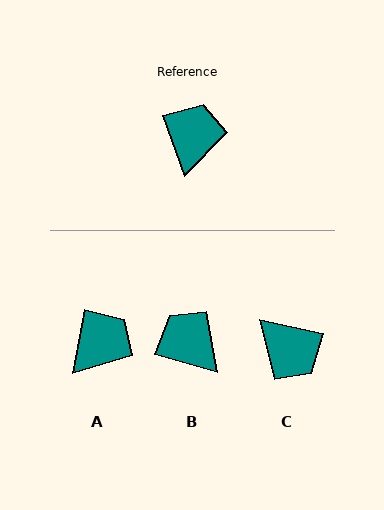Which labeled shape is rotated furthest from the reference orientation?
C, about 122 degrees away.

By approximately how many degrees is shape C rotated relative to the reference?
Approximately 122 degrees clockwise.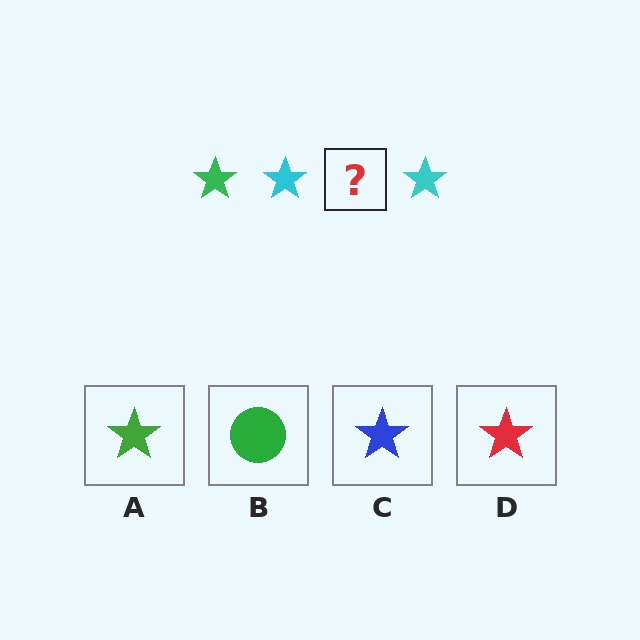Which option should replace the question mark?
Option A.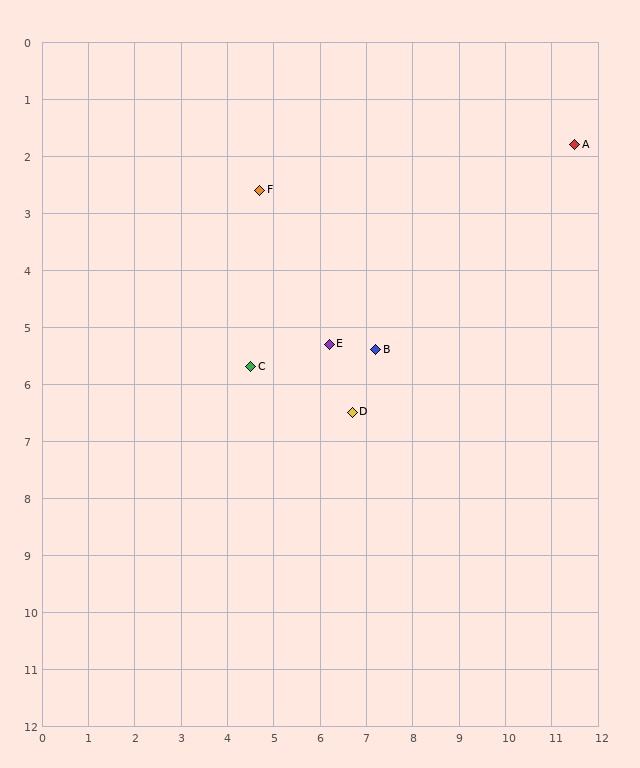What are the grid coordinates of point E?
Point E is at approximately (6.2, 5.3).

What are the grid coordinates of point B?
Point B is at approximately (7.2, 5.4).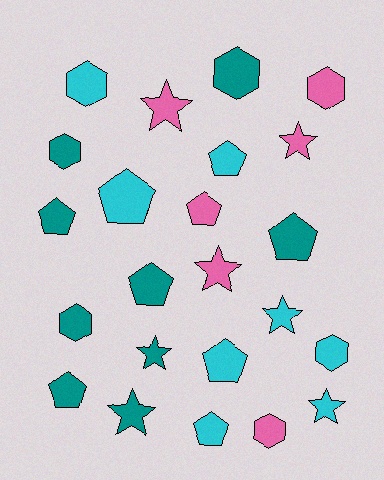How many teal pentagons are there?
There are 4 teal pentagons.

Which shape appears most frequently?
Pentagon, with 9 objects.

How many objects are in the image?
There are 23 objects.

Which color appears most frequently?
Teal, with 9 objects.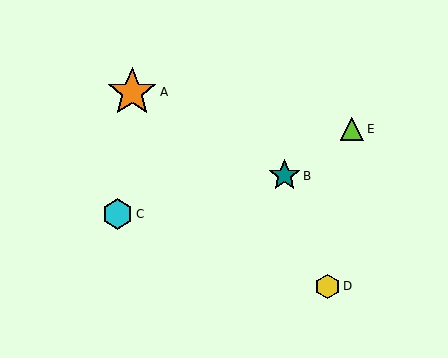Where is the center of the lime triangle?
The center of the lime triangle is at (352, 129).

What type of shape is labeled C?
Shape C is a cyan hexagon.